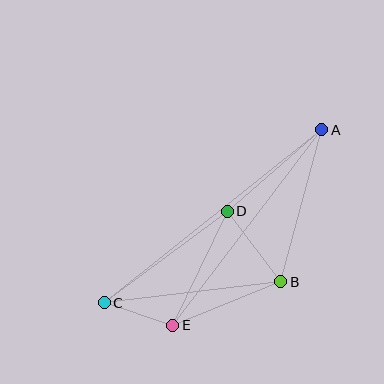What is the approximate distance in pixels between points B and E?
The distance between B and E is approximately 116 pixels.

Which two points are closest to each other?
Points C and E are closest to each other.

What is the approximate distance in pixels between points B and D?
The distance between B and D is approximately 89 pixels.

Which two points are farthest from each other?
Points A and C are farthest from each other.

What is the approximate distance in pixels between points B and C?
The distance between B and C is approximately 178 pixels.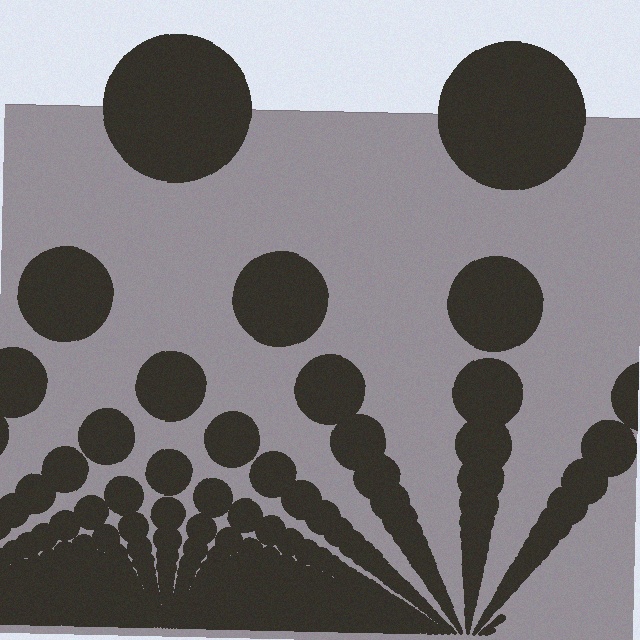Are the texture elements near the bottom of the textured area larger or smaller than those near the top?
Smaller. The gradient is inverted — elements near the bottom are smaller and denser.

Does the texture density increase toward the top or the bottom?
Density increases toward the bottom.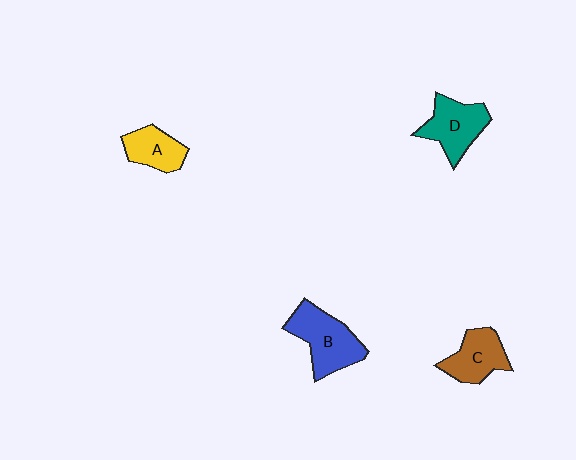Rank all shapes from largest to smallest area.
From largest to smallest: B (blue), D (teal), C (brown), A (yellow).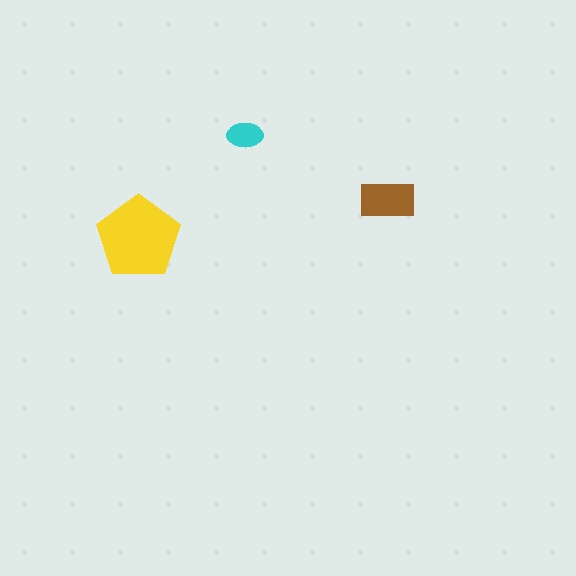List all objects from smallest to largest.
The cyan ellipse, the brown rectangle, the yellow pentagon.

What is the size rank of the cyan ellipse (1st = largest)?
3rd.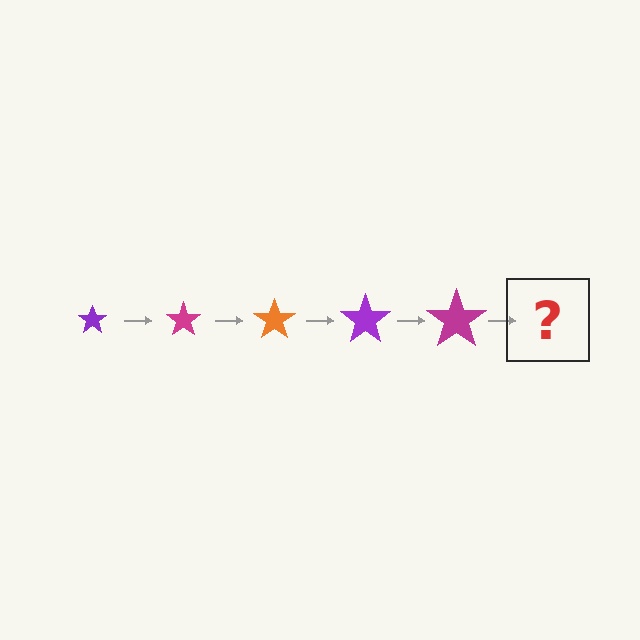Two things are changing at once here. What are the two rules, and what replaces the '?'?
The two rules are that the star grows larger each step and the color cycles through purple, magenta, and orange. The '?' should be an orange star, larger than the previous one.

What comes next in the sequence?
The next element should be an orange star, larger than the previous one.